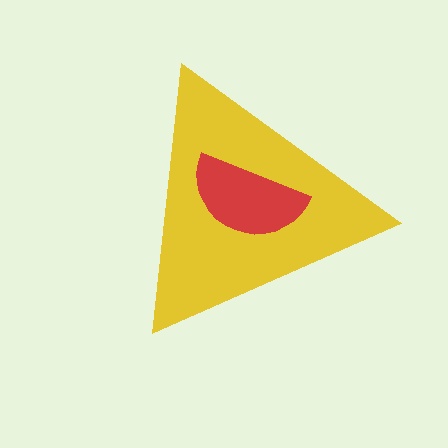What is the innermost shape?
The red semicircle.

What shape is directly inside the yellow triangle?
The red semicircle.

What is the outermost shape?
The yellow triangle.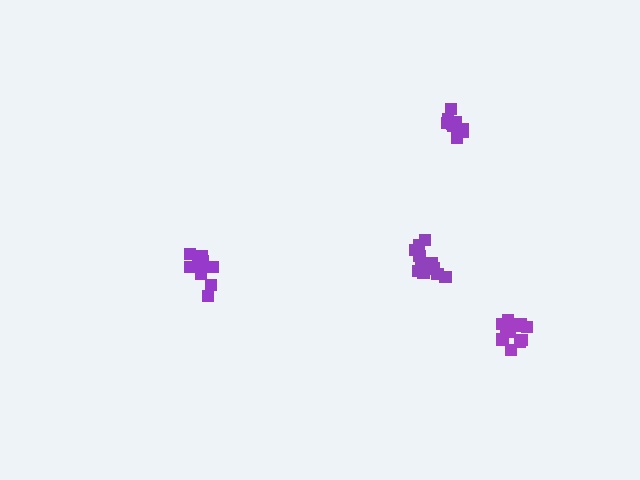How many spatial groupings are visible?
There are 4 spatial groupings.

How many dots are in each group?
Group 1: 14 dots, Group 2: 11 dots, Group 3: 13 dots, Group 4: 10 dots (48 total).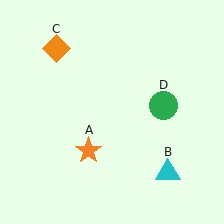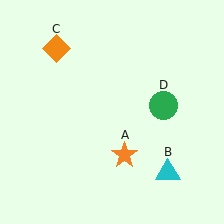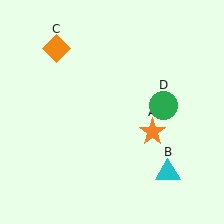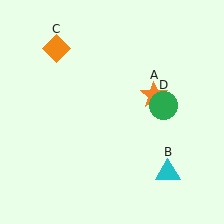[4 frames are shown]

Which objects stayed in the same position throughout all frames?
Cyan triangle (object B) and orange diamond (object C) and green circle (object D) remained stationary.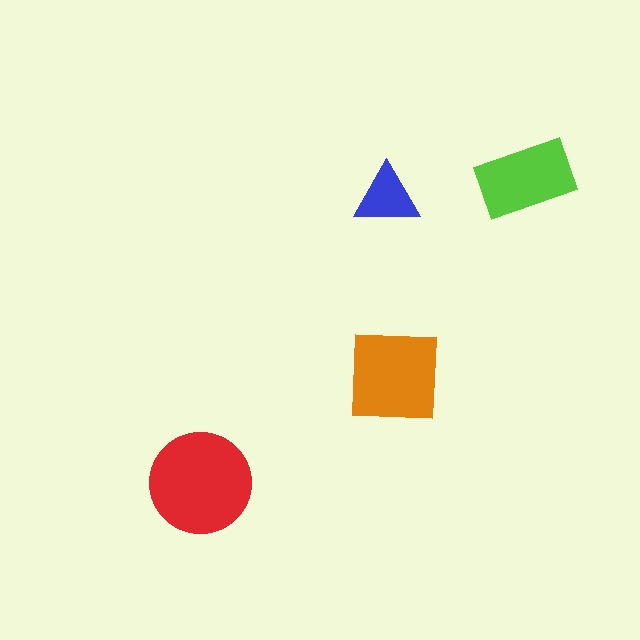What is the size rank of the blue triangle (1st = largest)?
4th.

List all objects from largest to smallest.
The red circle, the orange square, the lime rectangle, the blue triangle.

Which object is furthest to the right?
The lime rectangle is rightmost.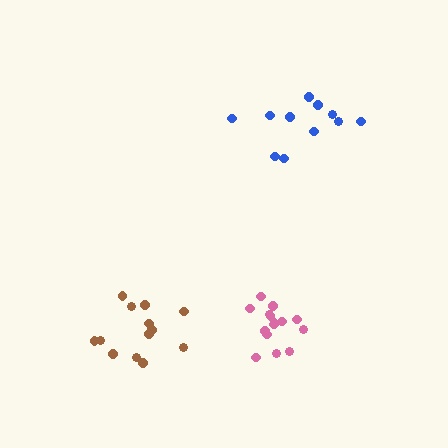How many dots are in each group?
Group 1: 15 dots, Group 2: 11 dots, Group 3: 13 dots (39 total).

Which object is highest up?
The blue cluster is topmost.